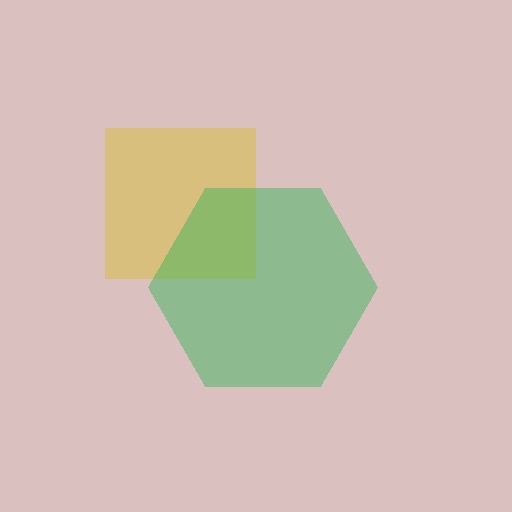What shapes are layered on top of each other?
The layered shapes are: a yellow square, a green hexagon.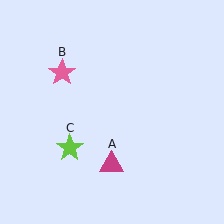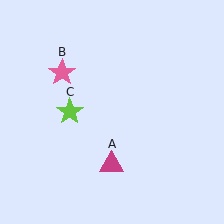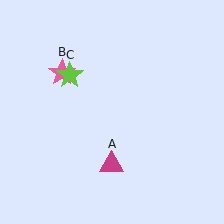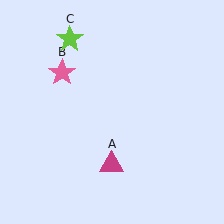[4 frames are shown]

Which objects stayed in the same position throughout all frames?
Magenta triangle (object A) and pink star (object B) remained stationary.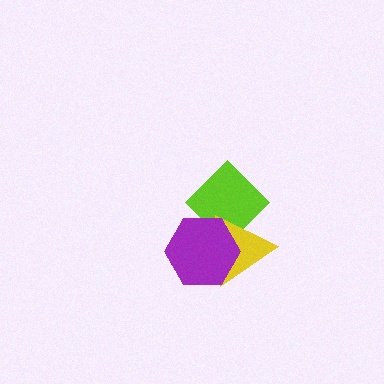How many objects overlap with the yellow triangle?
2 objects overlap with the yellow triangle.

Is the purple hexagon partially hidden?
No, no other shape covers it.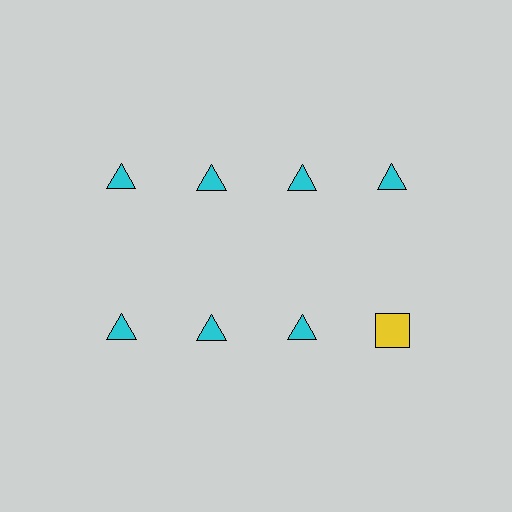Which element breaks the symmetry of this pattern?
The yellow square in the second row, second from right column breaks the symmetry. All other shapes are cyan triangles.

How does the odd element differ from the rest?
It differs in both color (yellow instead of cyan) and shape (square instead of triangle).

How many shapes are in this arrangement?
There are 8 shapes arranged in a grid pattern.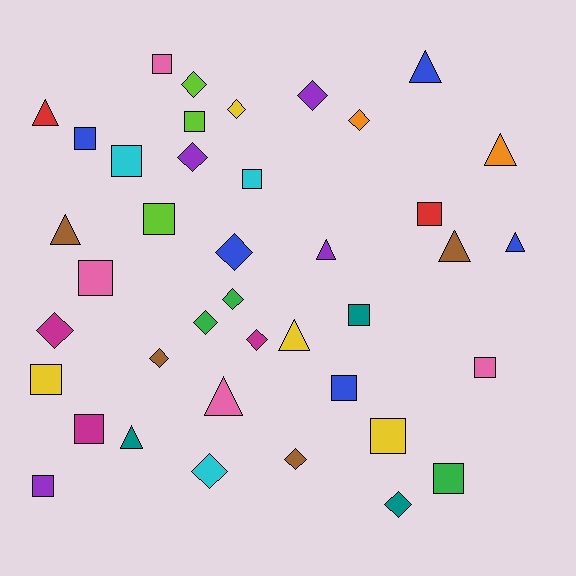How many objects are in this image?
There are 40 objects.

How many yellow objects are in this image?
There are 4 yellow objects.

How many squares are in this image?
There are 16 squares.